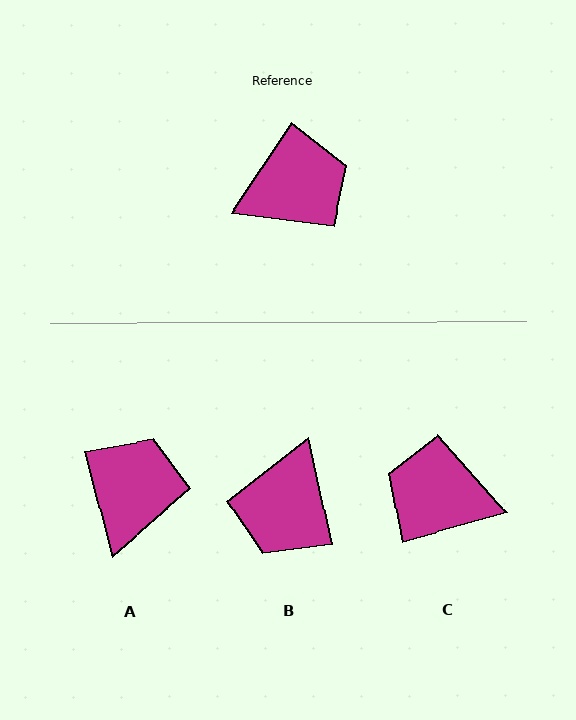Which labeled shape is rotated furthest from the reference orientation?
C, about 139 degrees away.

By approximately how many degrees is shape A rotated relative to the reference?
Approximately 48 degrees counter-clockwise.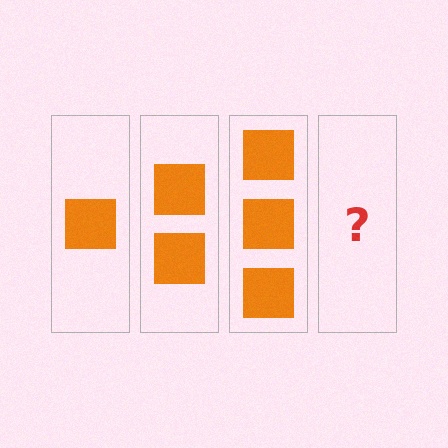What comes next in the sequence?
The next element should be 4 squares.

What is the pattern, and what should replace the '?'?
The pattern is that each step adds one more square. The '?' should be 4 squares.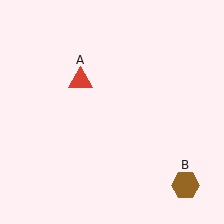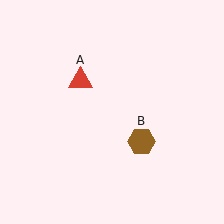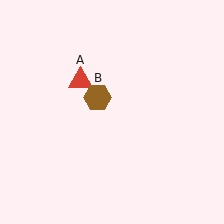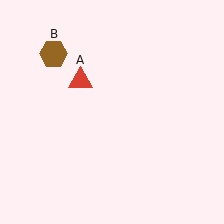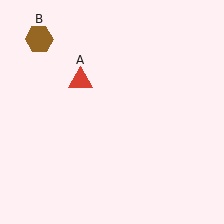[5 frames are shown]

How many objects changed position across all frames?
1 object changed position: brown hexagon (object B).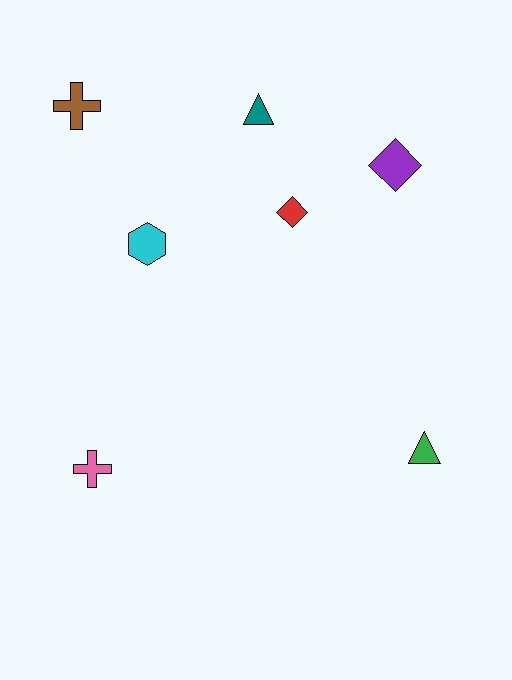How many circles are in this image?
There are no circles.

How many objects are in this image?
There are 7 objects.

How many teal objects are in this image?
There is 1 teal object.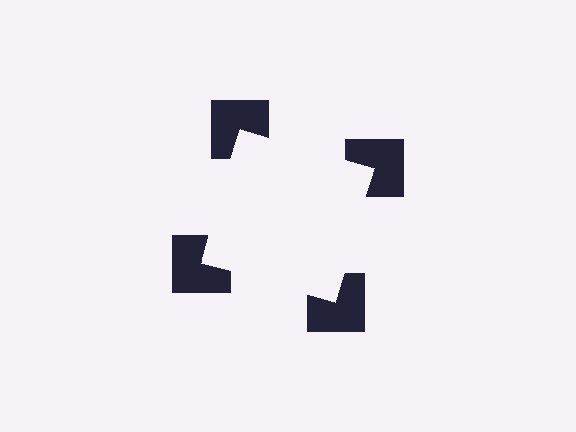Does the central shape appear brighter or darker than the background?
It typically appears slightly brighter than the background, even though no actual brightness change is drawn.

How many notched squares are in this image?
There are 4 — one at each vertex of the illusory square.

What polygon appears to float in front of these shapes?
An illusory square — its edges are inferred from the aligned wedge cuts in the notched squares, not physically drawn.